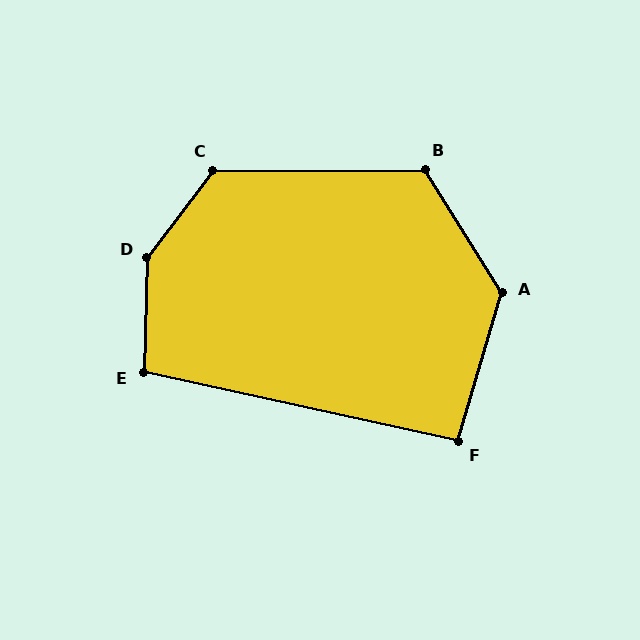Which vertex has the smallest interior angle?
F, at approximately 94 degrees.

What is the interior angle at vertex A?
Approximately 132 degrees (obtuse).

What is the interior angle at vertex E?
Approximately 101 degrees (obtuse).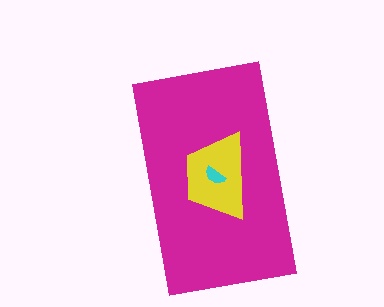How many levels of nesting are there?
3.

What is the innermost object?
The cyan semicircle.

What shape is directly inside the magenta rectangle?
The yellow trapezoid.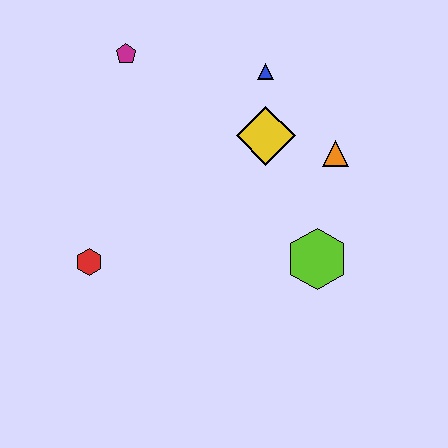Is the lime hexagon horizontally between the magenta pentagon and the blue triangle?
No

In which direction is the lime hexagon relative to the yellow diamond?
The lime hexagon is below the yellow diamond.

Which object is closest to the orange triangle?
The yellow diamond is closest to the orange triangle.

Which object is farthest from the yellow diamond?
The red hexagon is farthest from the yellow diamond.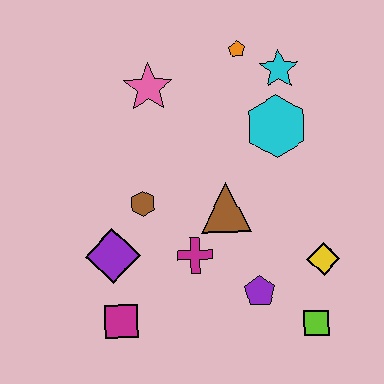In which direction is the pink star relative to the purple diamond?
The pink star is above the purple diamond.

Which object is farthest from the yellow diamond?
The pink star is farthest from the yellow diamond.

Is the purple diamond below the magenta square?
No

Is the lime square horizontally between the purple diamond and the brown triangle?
No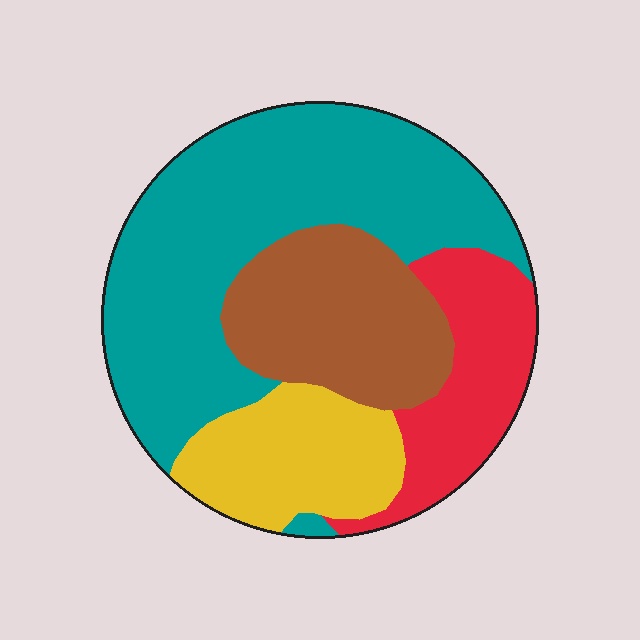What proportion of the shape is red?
Red takes up less than a sixth of the shape.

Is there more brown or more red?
Brown.